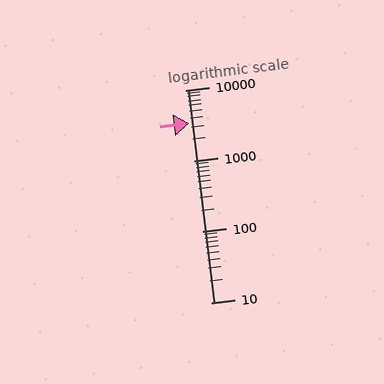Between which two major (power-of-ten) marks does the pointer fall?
The pointer is between 1000 and 10000.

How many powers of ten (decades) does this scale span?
The scale spans 3 decades, from 10 to 10000.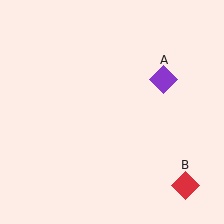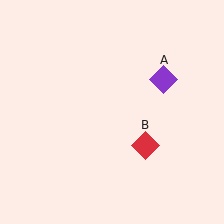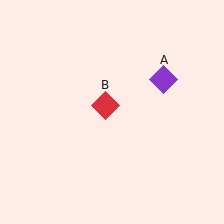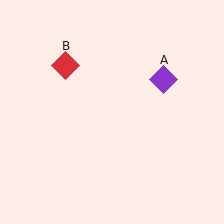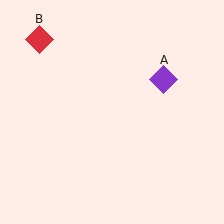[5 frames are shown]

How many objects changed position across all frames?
1 object changed position: red diamond (object B).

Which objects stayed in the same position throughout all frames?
Purple diamond (object A) remained stationary.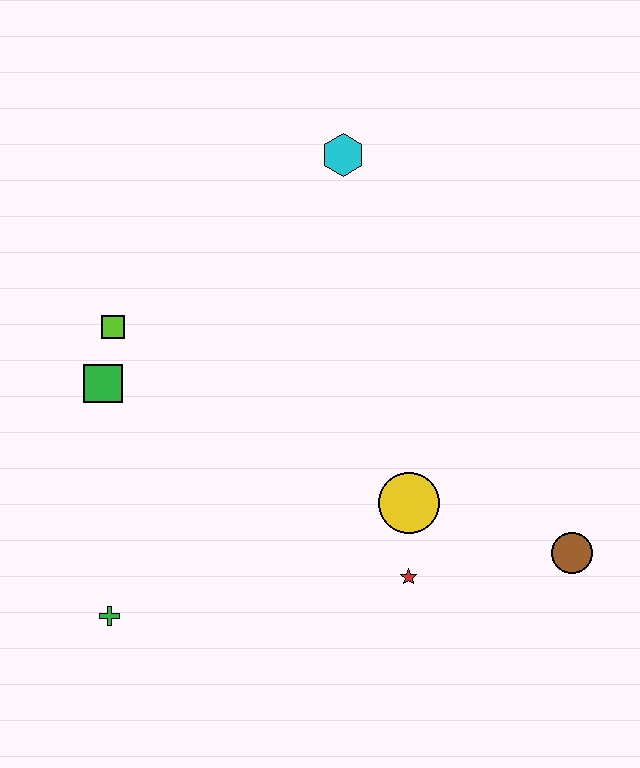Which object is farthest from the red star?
The cyan hexagon is farthest from the red star.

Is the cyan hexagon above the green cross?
Yes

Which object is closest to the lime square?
The green square is closest to the lime square.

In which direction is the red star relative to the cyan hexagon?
The red star is below the cyan hexagon.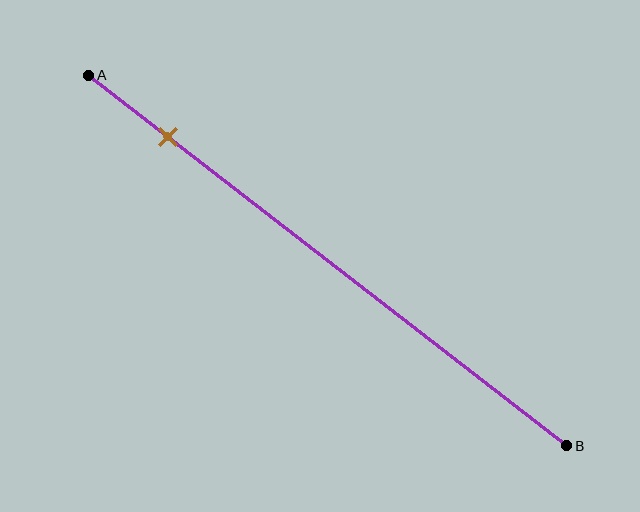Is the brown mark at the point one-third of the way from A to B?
No, the mark is at about 15% from A, not at the 33% one-third point.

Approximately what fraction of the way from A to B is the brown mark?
The brown mark is approximately 15% of the way from A to B.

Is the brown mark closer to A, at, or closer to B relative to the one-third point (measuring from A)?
The brown mark is closer to point A than the one-third point of segment AB.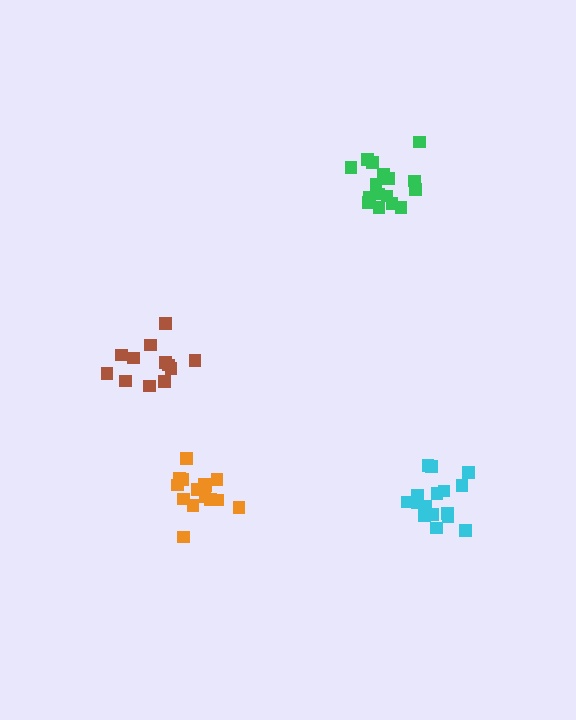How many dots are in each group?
Group 1: 16 dots, Group 2: 16 dots, Group 3: 15 dots, Group 4: 12 dots (59 total).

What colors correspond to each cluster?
The clusters are colored: cyan, green, orange, brown.